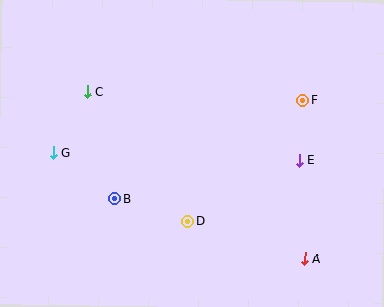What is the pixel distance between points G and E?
The distance between G and E is 246 pixels.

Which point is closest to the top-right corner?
Point F is closest to the top-right corner.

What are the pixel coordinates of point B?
Point B is at (115, 199).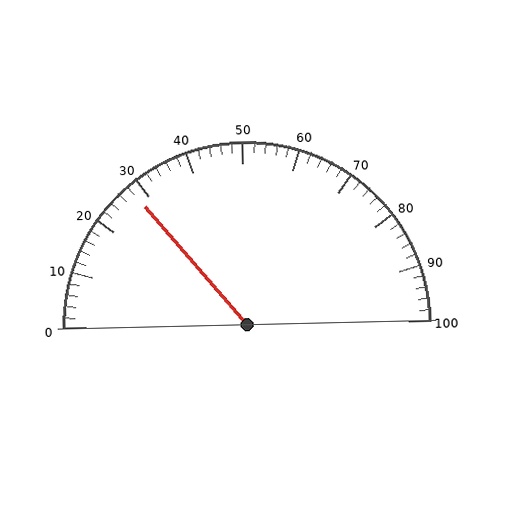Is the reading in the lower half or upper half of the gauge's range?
The reading is in the lower half of the range (0 to 100).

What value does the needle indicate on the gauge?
The needle indicates approximately 28.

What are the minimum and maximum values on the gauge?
The gauge ranges from 0 to 100.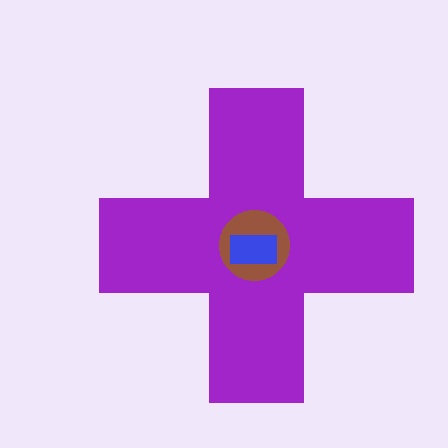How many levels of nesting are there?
3.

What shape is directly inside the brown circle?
The blue rectangle.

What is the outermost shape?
The purple cross.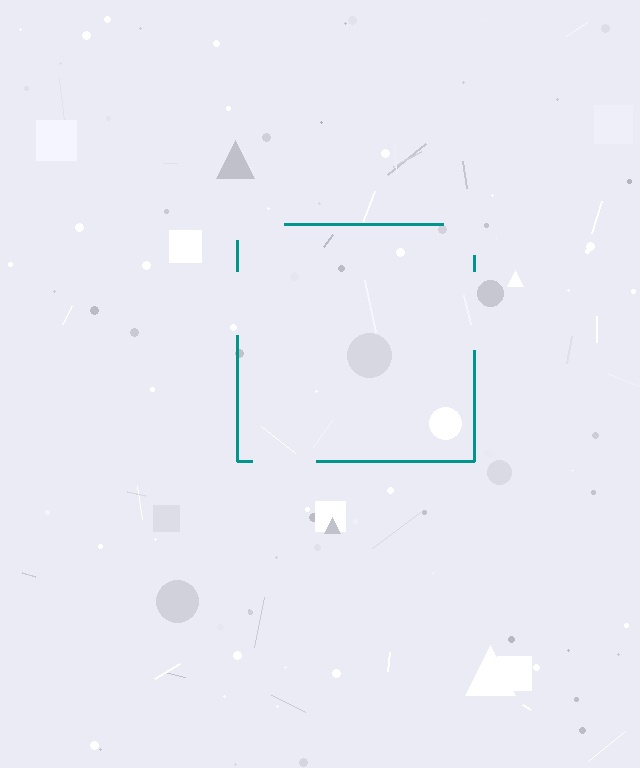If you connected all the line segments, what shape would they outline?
They would outline a square.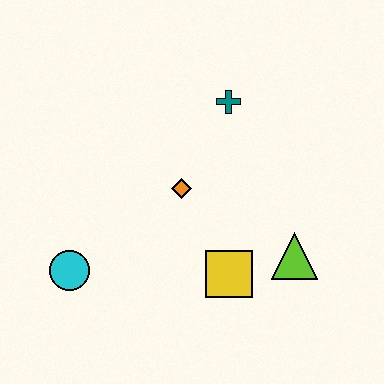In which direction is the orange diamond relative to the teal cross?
The orange diamond is below the teal cross.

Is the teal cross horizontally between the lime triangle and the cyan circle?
Yes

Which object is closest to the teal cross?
The orange diamond is closest to the teal cross.